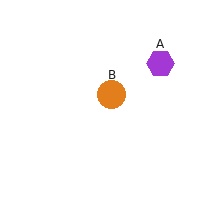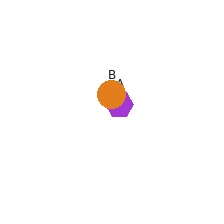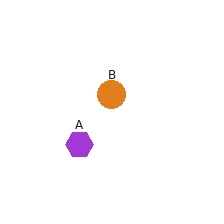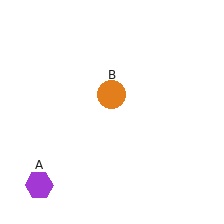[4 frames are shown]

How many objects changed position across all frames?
1 object changed position: purple hexagon (object A).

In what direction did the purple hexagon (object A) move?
The purple hexagon (object A) moved down and to the left.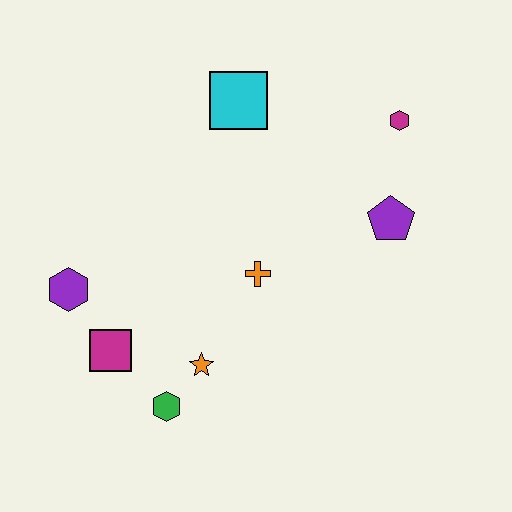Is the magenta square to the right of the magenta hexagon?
No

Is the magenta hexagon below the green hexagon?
No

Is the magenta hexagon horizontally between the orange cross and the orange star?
No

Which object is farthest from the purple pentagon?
The purple hexagon is farthest from the purple pentagon.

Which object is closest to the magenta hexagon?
The purple pentagon is closest to the magenta hexagon.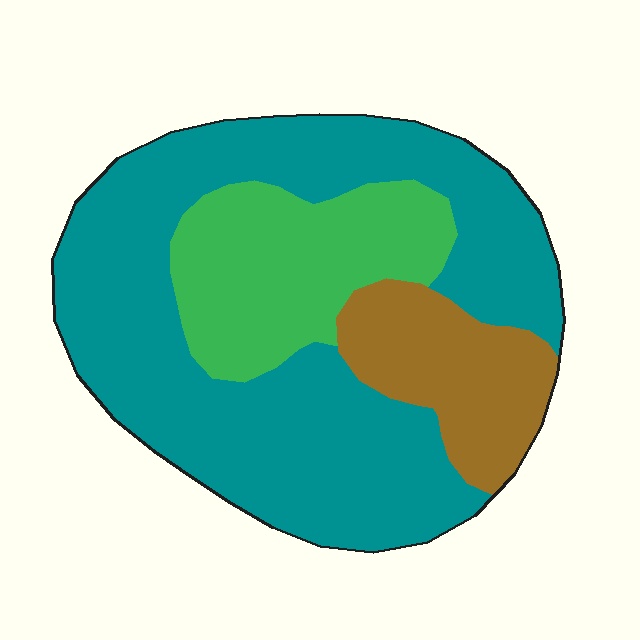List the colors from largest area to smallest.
From largest to smallest: teal, green, brown.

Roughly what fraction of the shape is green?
Green covers roughly 20% of the shape.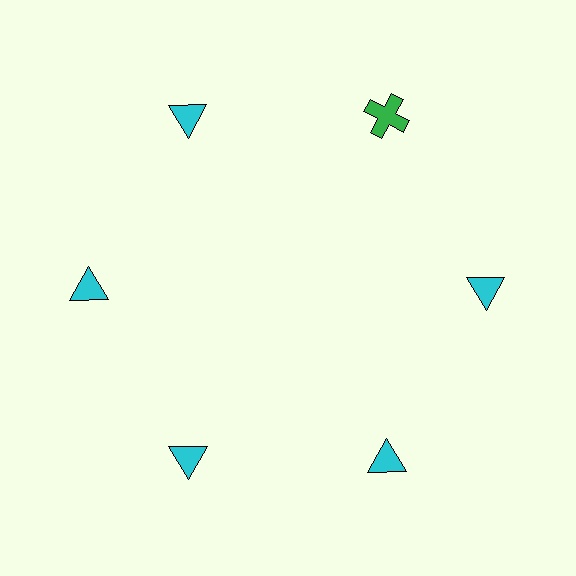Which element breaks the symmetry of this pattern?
The green cross at roughly the 1 o'clock position breaks the symmetry. All other shapes are cyan triangles.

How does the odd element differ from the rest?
It differs in both color (green instead of cyan) and shape (cross instead of triangle).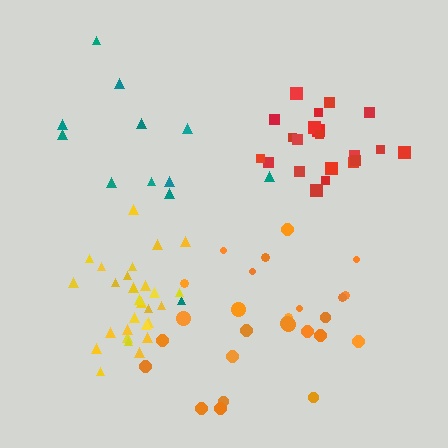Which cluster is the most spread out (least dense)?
Teal.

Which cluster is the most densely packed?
Yellow.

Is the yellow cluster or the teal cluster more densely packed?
Yellow.